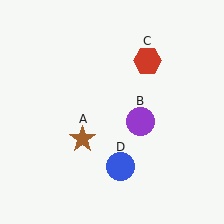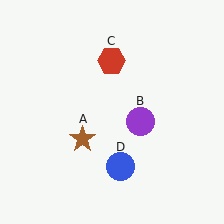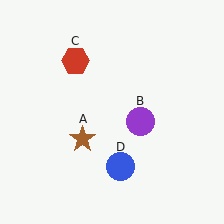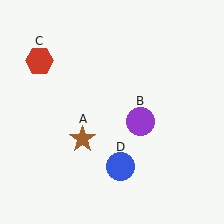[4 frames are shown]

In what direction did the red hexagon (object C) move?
The red hexagon (object C) moved left.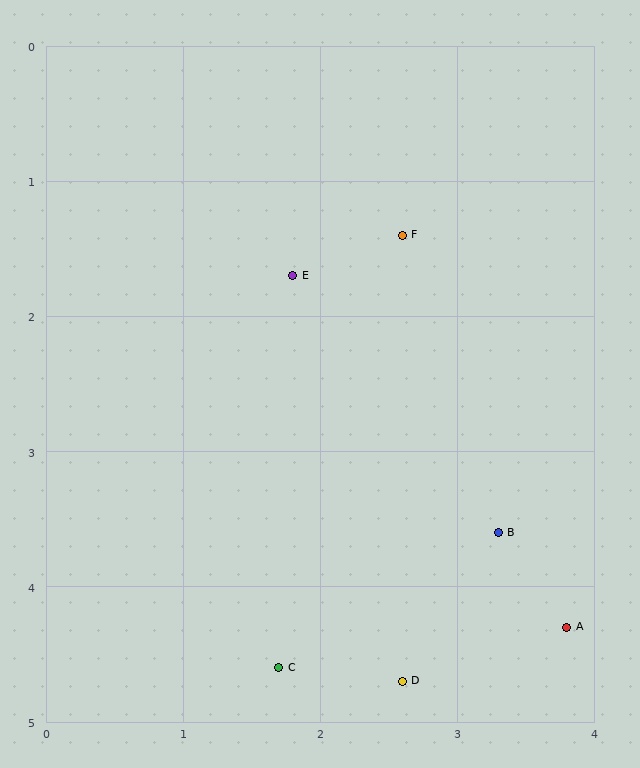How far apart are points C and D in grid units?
Points C and D are about 0.9 grid units apart.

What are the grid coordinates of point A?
Point A is at approximately (3.8, 4.3).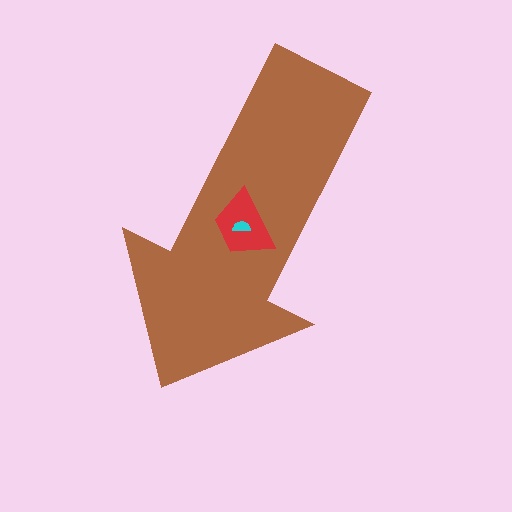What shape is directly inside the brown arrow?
The red trapezoid.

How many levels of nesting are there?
3.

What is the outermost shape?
The brown arrow.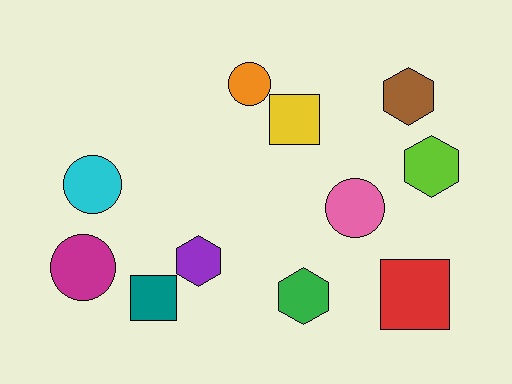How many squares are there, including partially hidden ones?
There are 3 squares.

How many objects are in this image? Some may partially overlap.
There are 11 objects.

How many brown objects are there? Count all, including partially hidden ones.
There is 1 brown object.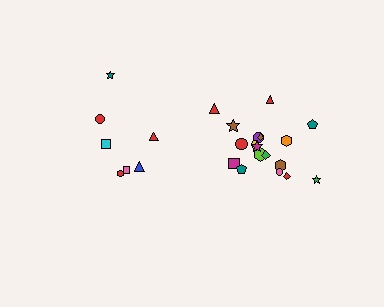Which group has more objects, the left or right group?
The right group.